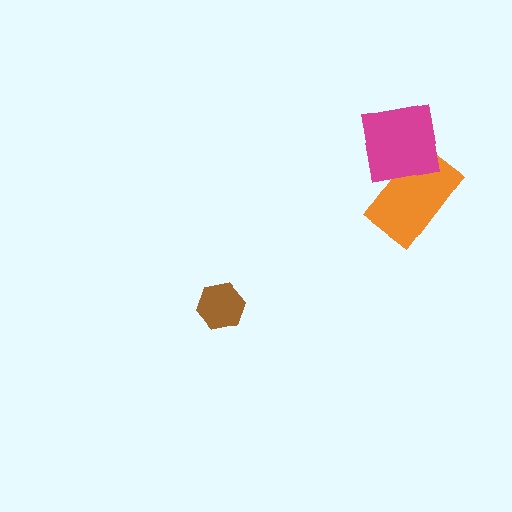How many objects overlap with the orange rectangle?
1 object overlaps with the orange rectangle.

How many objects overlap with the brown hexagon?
0 objects overlap with the brown hexagon.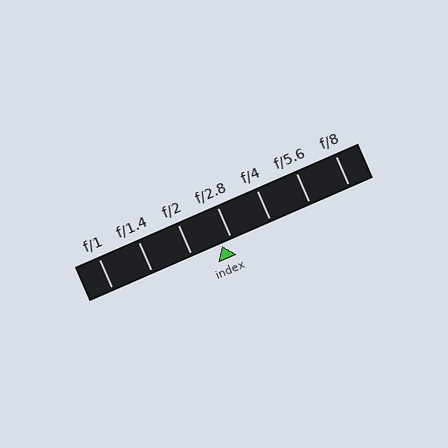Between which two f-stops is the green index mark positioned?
The index mark is between f/2 and f/2.8.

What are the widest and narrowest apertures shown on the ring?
The widest aperture shown is f/1 and the narrowest is f/8.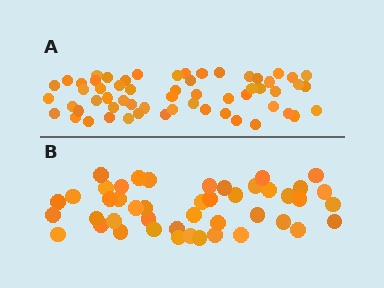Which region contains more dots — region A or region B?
Region A (the top region) has more dots.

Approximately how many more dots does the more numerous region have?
Region A has approximately 15 more dots than region B.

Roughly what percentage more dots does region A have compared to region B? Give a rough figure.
About 30% more.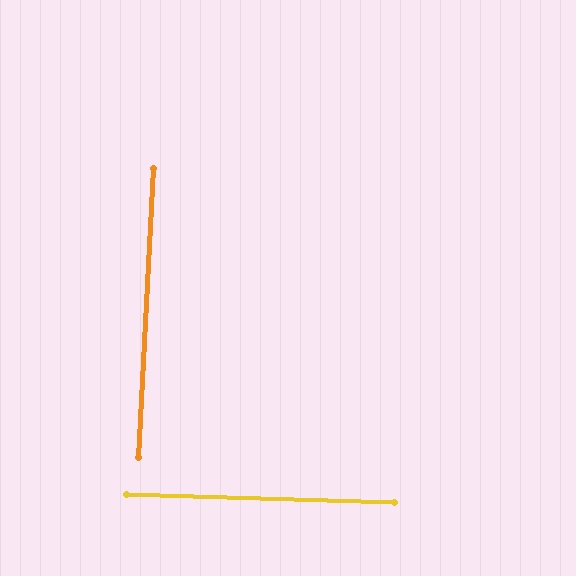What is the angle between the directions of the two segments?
Approximately 89 degrees.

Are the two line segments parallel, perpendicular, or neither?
Perpendicular — they meet at approximately 89°.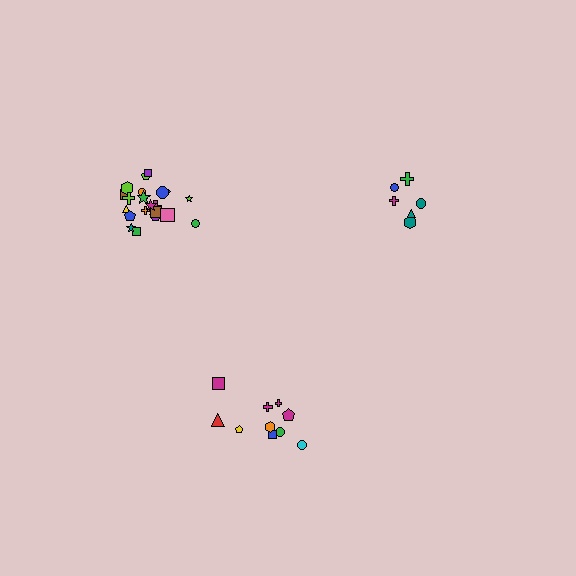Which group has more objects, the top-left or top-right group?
The top-left group.